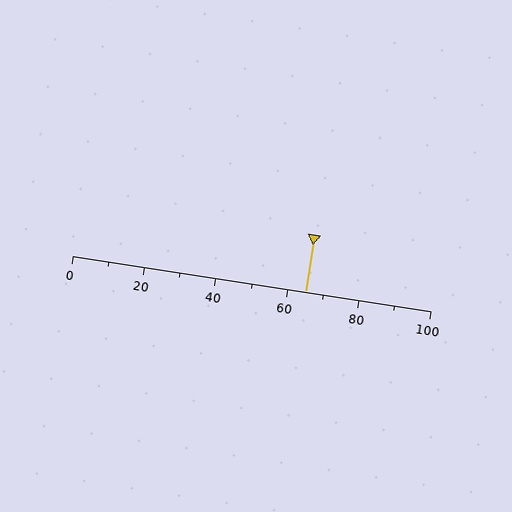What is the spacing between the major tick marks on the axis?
The major ticks are spaced 20 apart.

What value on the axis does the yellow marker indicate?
The marker indicates approximately 65.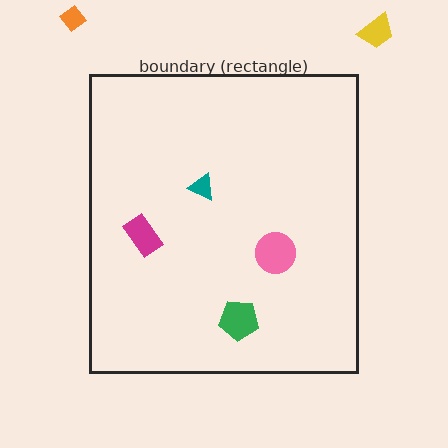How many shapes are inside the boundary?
4 inside, 2 outside.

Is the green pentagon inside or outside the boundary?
Inside.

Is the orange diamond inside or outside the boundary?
Outside.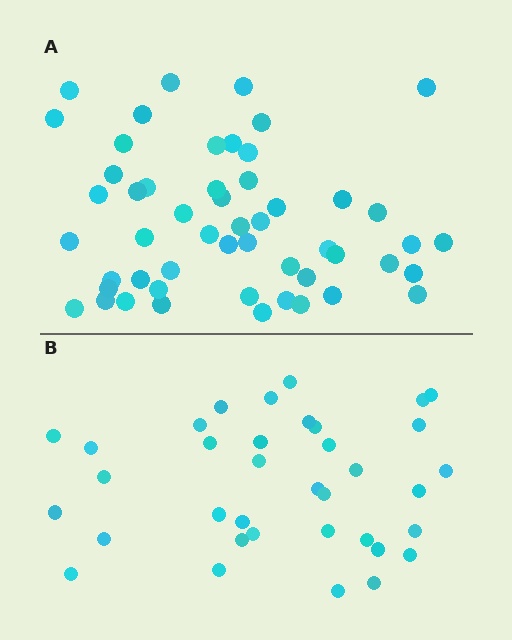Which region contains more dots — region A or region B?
Region A (the top region) has more dots.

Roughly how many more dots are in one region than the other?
Region A has approximately 15 more dots than region B.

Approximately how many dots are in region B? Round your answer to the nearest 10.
About 40 dots. (The exact count is 36, which rounds to 40.)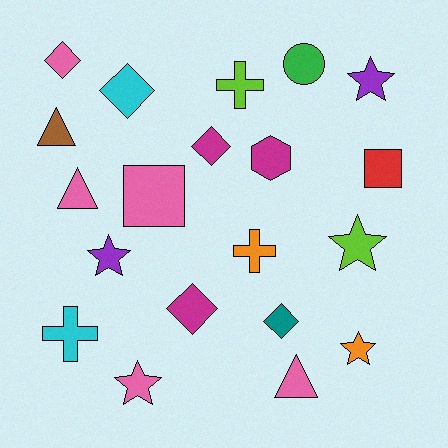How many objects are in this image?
There are 20 objects.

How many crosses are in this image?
There are 3 crosses.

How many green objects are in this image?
There is 1 green object.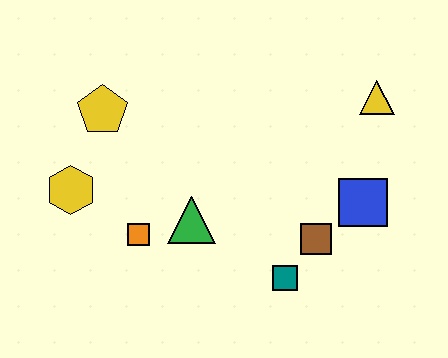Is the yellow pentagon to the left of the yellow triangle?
Yes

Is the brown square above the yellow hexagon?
No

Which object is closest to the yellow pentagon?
The yellow hexagon is closest to the yellow pentagon.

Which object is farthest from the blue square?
The yellow hexagon is farthest from the blue square.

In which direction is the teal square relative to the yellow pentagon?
The teal square is to the right of the yellow pentagon.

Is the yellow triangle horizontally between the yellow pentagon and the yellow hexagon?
No